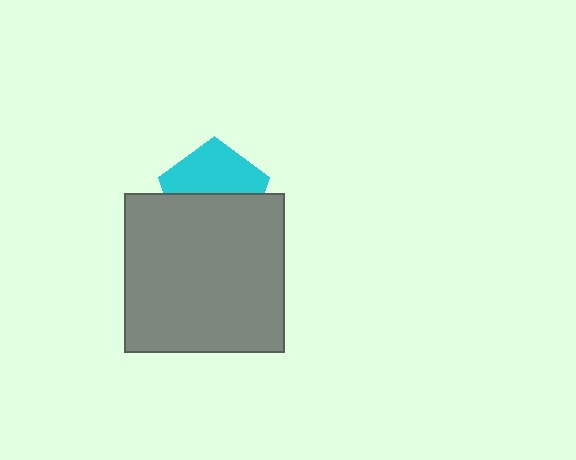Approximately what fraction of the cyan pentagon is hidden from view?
Roughly 52% of the cyan pentagon is hidden behind the gray square.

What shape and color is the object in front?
The object in front is a gray square.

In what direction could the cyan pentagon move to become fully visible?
The cyan pentagon could move up. That would shift it out from behind the gray square entirely.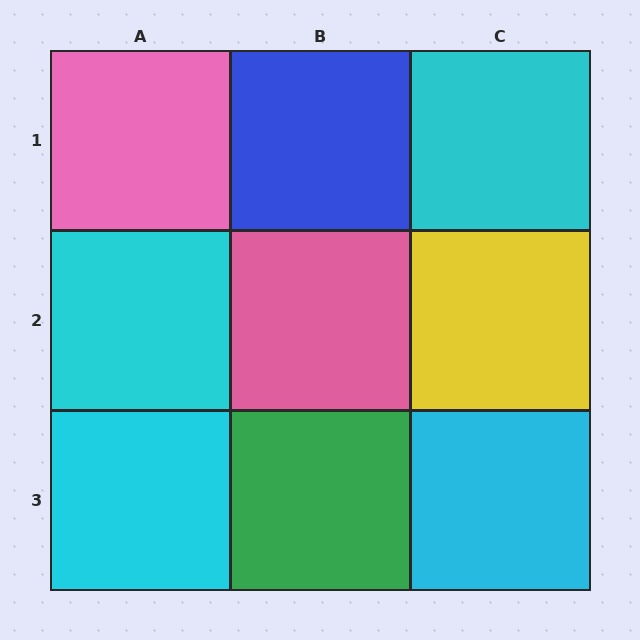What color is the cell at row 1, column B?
Blue.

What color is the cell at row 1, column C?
Cyan.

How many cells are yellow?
1 cell is yellow.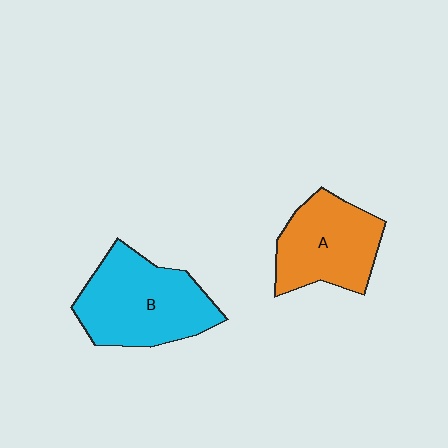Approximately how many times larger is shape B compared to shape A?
Approximately 1.2 times.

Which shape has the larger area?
Shape B (cyan).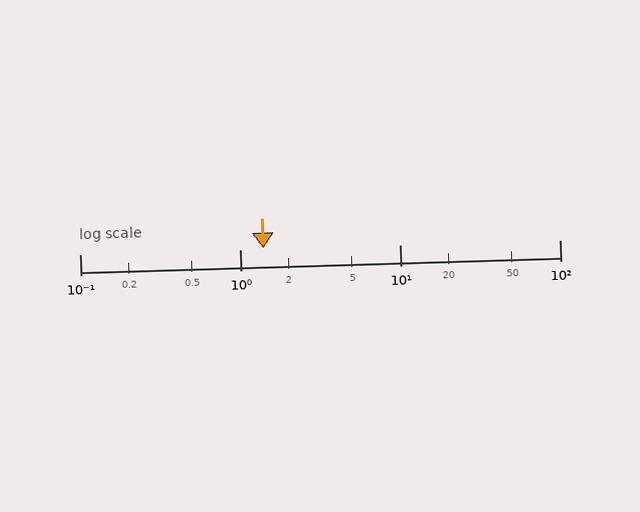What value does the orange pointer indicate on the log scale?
The pointer indicates approximately 1.4.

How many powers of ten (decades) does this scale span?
The scale spans 3 decades, from 0.1 to 100.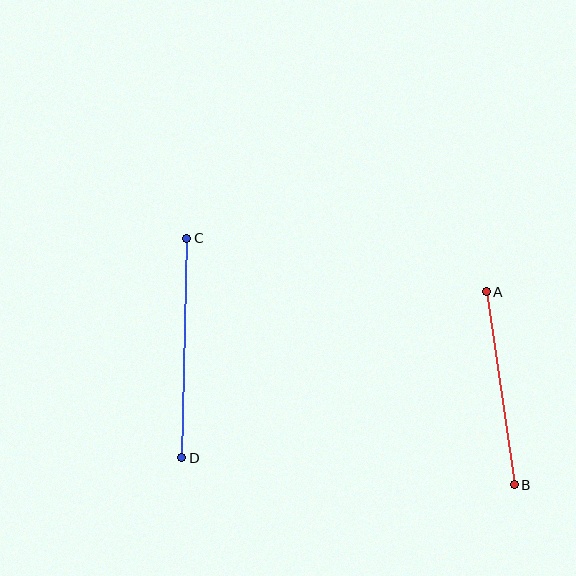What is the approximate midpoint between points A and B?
The midpoint is at approximately (500, 388) pixels.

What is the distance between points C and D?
The distance is approximately 219 pixels.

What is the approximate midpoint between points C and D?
The midpoint is at approximately (184, 348) pixels.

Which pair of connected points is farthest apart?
Points C and D are farthest apart.